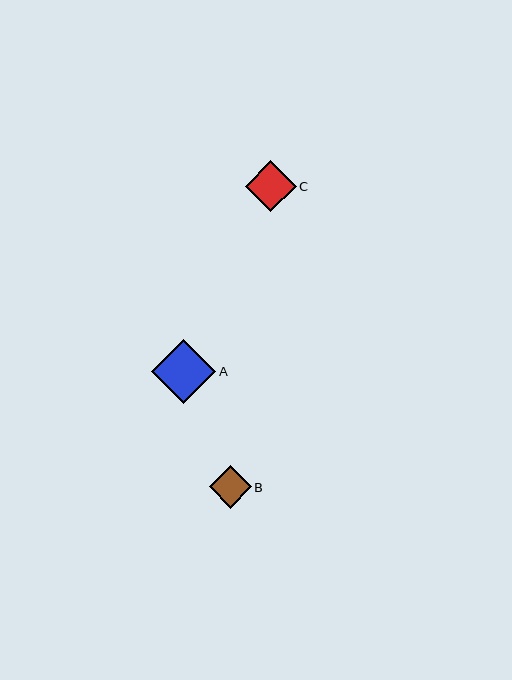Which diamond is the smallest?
Diamond B is the smallest with a size of approximately 42 pixels.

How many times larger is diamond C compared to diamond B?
Diamond C is approximately 1.2 times the size of diamond B.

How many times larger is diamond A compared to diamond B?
Diamond A is approximately 1.5 times the size of diamond B.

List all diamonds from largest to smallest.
From largest to smallest: A, C, B.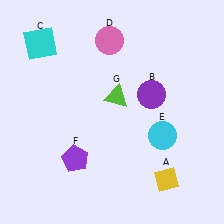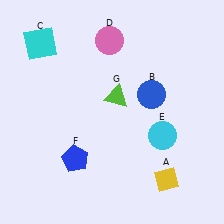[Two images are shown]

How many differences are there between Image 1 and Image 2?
There are 2 differences between the two images.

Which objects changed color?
B changed from purple to blue. F changed from purple to blue.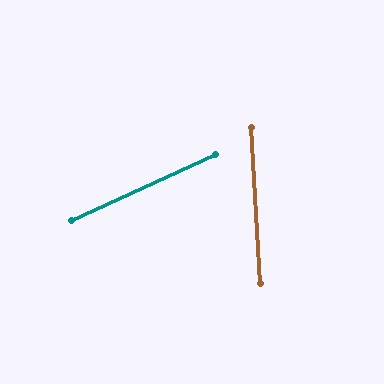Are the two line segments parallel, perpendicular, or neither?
Neither parallel nor perpendicular — they differ by about 69°.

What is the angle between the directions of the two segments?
Approximately 69 degrees.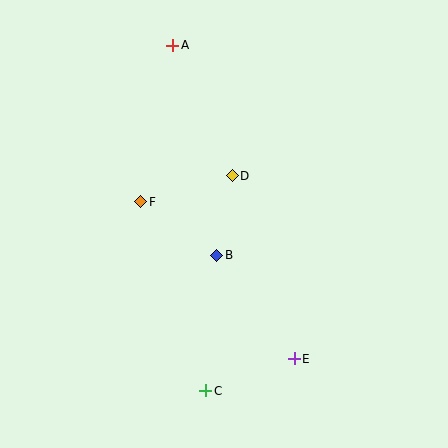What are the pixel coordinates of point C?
Point C is at (206, 391).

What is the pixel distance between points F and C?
The distance between F and C is 200 pixels.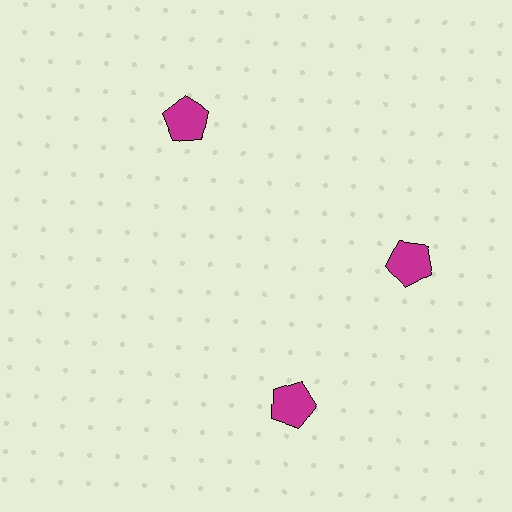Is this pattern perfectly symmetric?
No. The 3 magenta pentagons are arranged in a ring, but one element near the 7 o'clock position is rotated out of alignment along the ring, breaking the 3-fold rotational symmetry.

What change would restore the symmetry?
The symmetry would be restored by rotating it back into even spacing with its neighbors so that all 3 pentagons sit at equal angles and equal distance from the center.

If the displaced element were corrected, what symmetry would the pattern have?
It would have 3-fold rotational symmetry — the pattern would map onto itself every 120 degrees.